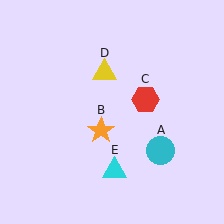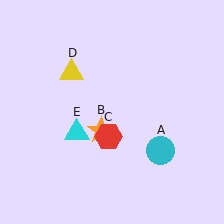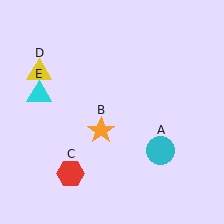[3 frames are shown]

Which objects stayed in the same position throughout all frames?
Cyan circle (object A) and orange star (object B) remained stationary.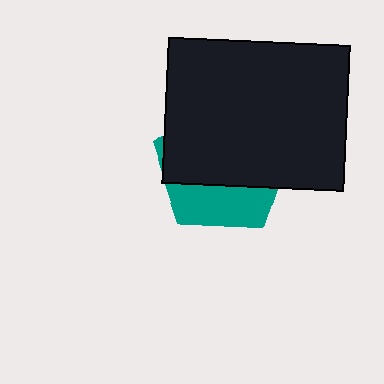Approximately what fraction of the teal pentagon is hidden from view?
Roughly 68% of the teal pentagon is hidden behind the black rectangle.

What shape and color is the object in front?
The object in front is a black rectangle.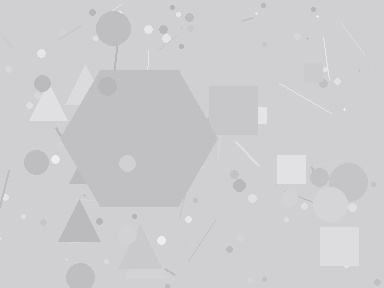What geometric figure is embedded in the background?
A hexagon is embedded in the background.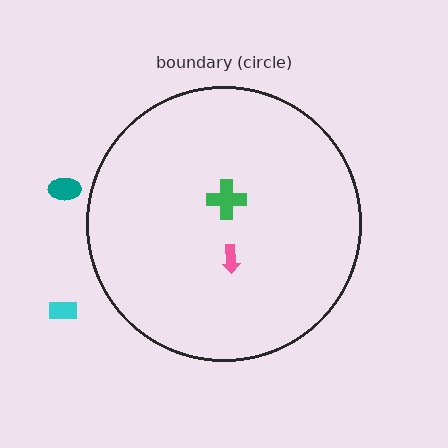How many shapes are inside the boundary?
2 inside, 2 outside.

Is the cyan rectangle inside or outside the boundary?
Outside.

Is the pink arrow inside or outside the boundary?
Inside.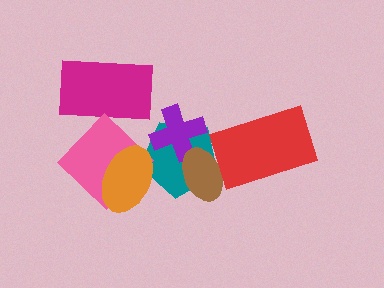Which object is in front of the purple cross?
The brown ellipse is in front of the purple cross.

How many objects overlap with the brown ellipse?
3 objects overlap with the brown ellipse.